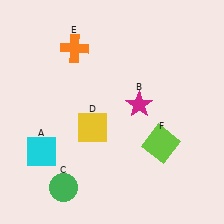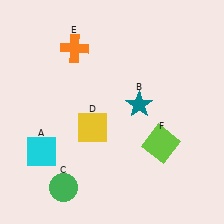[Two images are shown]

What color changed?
The star (B) changed from magenta in Image 1 to teal in Image 2.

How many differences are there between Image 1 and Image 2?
There is 1 difference between the two images.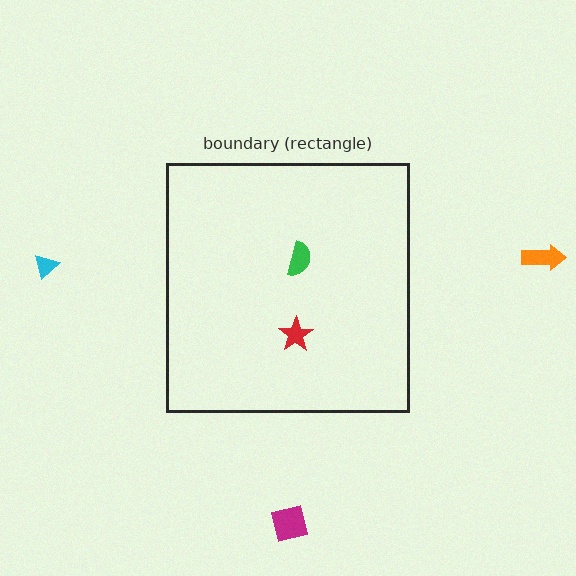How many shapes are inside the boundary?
2 inside, 3 outside.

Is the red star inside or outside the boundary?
Inside.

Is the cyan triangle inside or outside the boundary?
Outside.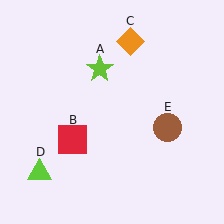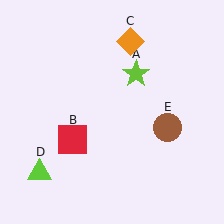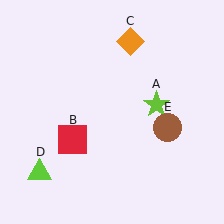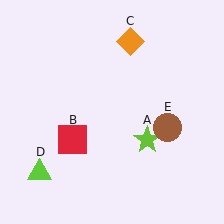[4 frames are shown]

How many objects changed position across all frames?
1 object changed position: lime star (object A).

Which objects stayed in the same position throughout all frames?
Red square (object B) and orange diamond (object C) and lime triangle (object D) and brown circle (object E) remained stationary.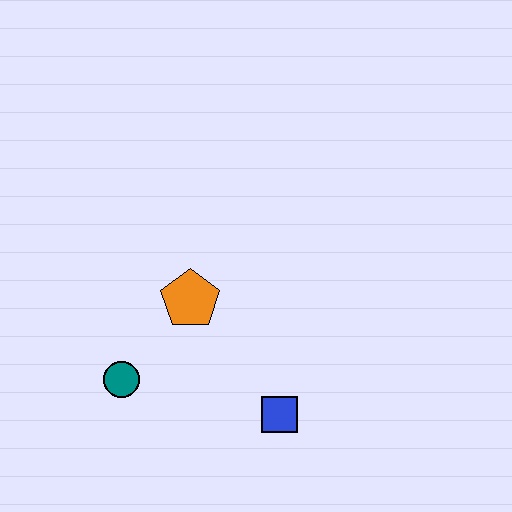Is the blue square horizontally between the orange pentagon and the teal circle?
No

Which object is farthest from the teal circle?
The blue square is farthest from the teal circle.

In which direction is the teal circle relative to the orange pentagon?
The teal circle is below the orange pentagon.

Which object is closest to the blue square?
The orange pentagon is closest to the blue square.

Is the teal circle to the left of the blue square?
Yes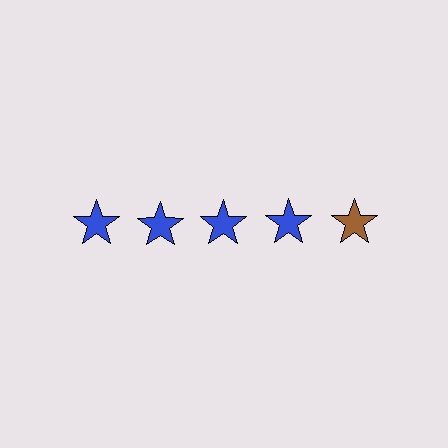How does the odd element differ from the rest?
It has a different color: brown instead of blue.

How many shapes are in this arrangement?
There are 5 shapes arranged in a grid pattern.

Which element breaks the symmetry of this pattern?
The brown star in the top row, rightmost column breaks the symmetry. All other shapes are blue stars.